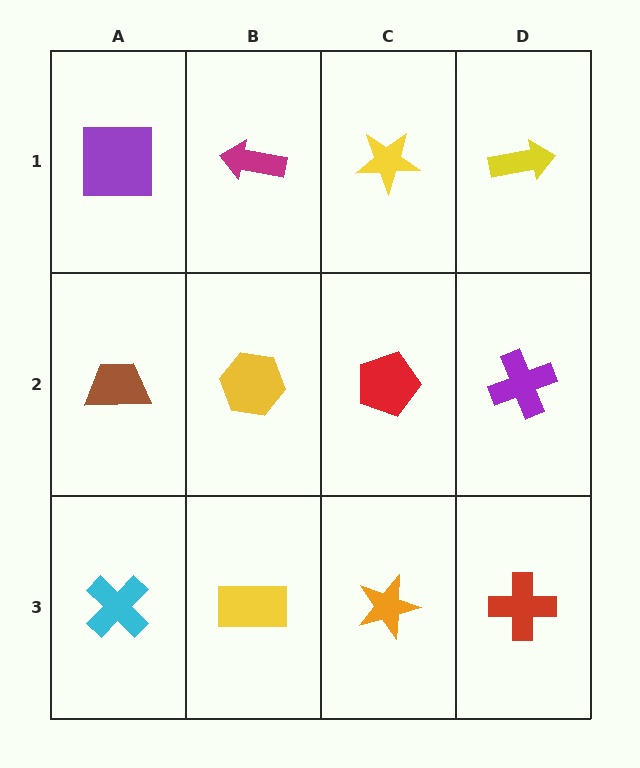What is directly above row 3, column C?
A red pentagon.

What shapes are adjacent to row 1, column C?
A red pentagon (row 2, column C), a magenta arrow (row 1, column B), a yellow arrow (row 1, column D).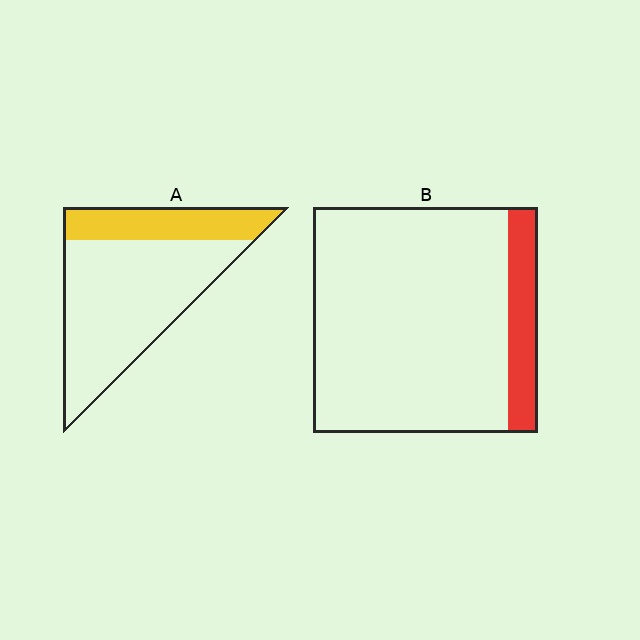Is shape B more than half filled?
No.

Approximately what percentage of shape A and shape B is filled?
A is approximately 25% and B is approximately 15%.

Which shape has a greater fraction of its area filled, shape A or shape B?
Shape A.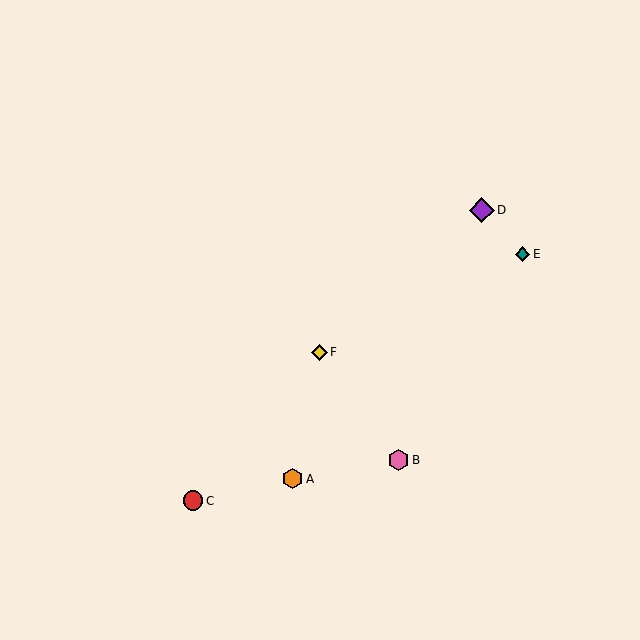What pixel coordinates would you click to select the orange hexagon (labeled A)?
Click at (293, 479) to select the orange hexagon A.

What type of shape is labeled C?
Shape C is a red circle.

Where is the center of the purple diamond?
The center of the purple diamond is at (482, 210).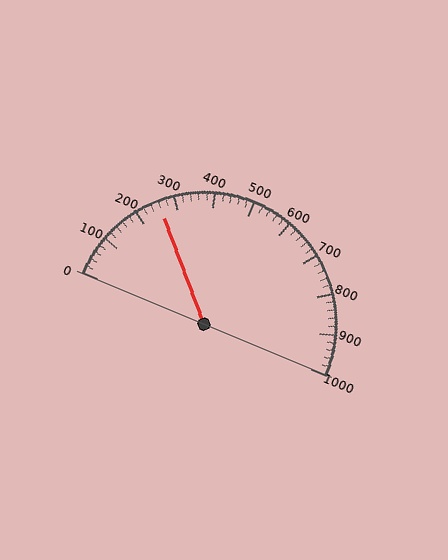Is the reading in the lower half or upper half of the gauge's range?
The reading is in the lower half of the range (0 to 1000).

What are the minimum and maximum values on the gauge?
The gauge ranges from 0 to 1000.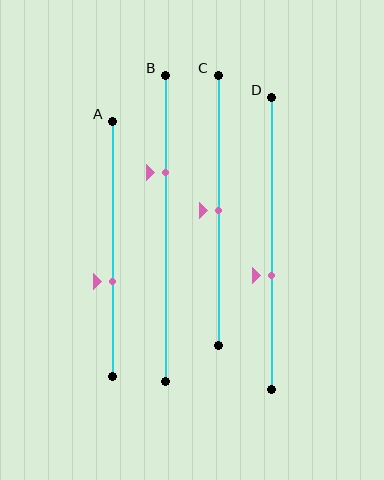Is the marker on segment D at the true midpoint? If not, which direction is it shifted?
No, the marker on segment D is shifted downward by about 11% of the segment length.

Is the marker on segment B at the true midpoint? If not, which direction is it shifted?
No, the marker on segment B is shifted upward by about 18% of the segment length.